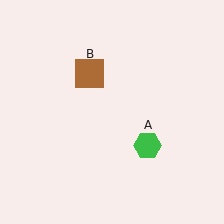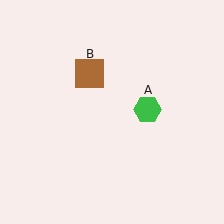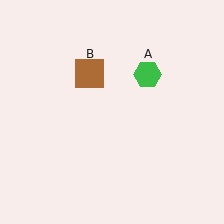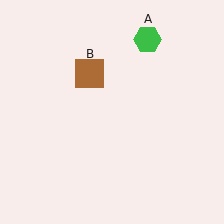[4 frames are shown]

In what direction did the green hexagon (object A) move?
The green hexagon (object A) moved up.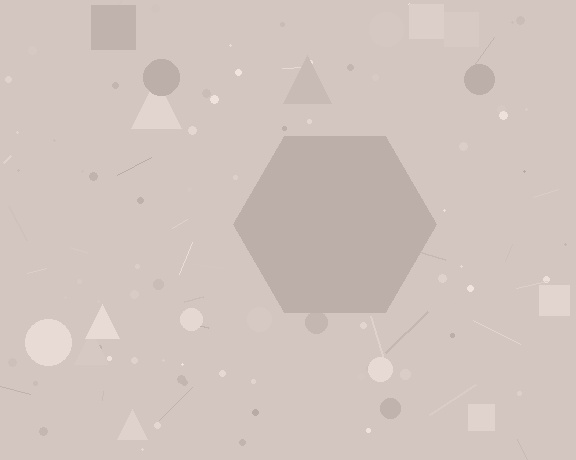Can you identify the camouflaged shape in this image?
The camouflaged shape is a hexagon.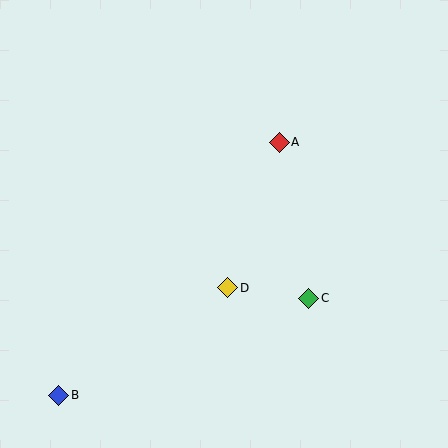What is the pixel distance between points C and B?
The distance between C and B is 268 pixels.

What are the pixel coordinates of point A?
Point A is at (279, 142).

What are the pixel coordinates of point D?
Point D is at (228, 288).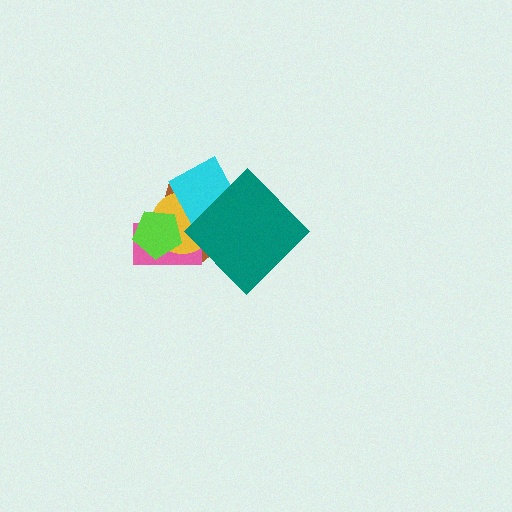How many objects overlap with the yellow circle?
5 objects overlap with the yellow circle.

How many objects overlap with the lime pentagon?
3 objects overlap with the lime pentagon.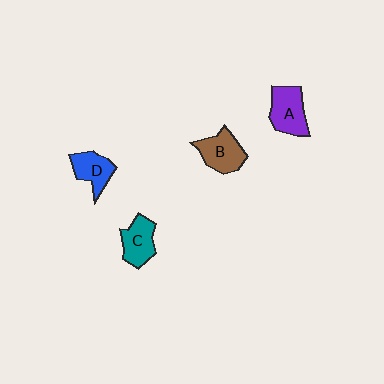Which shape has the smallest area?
Shape D (blue).